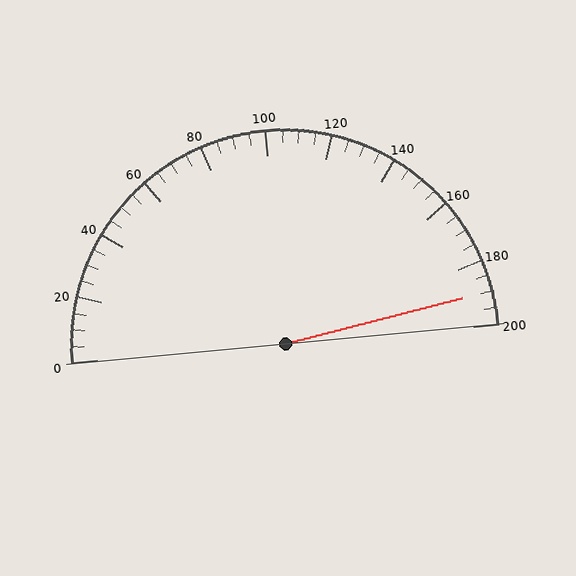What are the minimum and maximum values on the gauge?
The gauge ranges from 0 to 200.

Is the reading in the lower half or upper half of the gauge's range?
The reading is in the upper half of the range (0 to 200).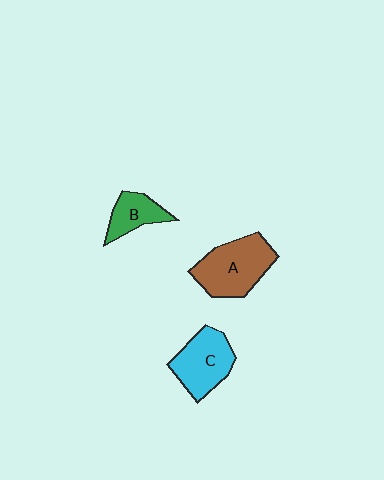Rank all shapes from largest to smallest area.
From largest to smallest: A (brown), C (cyan), B (green).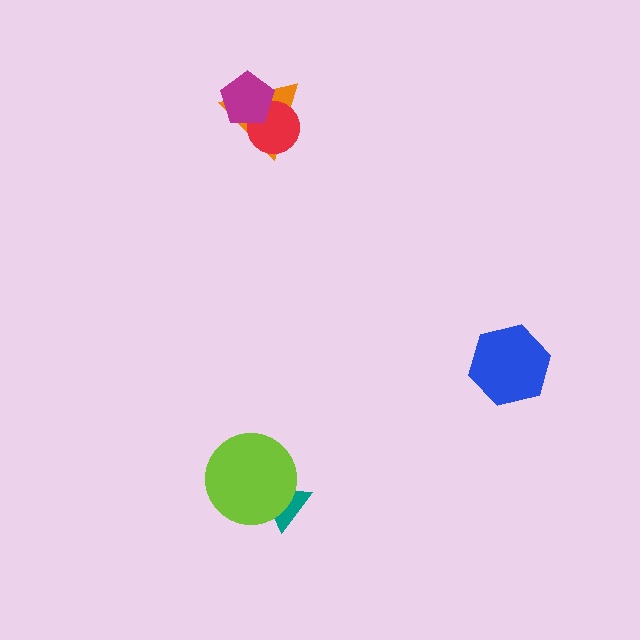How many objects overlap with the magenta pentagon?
2 objects overlap with the magenta pentagon.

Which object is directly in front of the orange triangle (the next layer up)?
The red circle is directly in front of the orange triangle.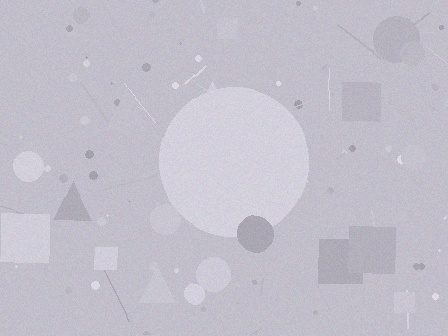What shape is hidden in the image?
A circle is hidden in the image.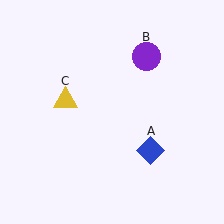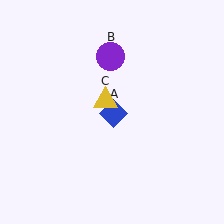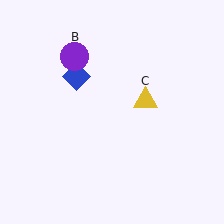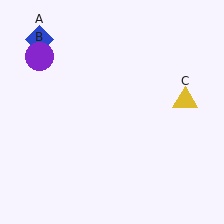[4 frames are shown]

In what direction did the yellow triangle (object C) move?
The yellow triangle (object C) moved right.